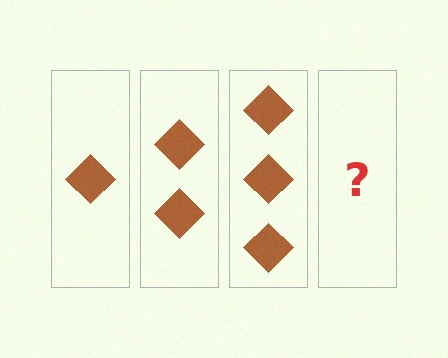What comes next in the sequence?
The next element should be 4 diamonds.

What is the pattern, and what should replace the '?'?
The pattern is that each step adds one more diamond. The '?' should be 4 diamonds.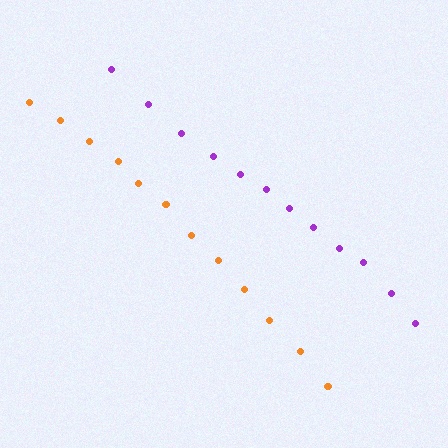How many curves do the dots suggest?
There are 2 distinct paths.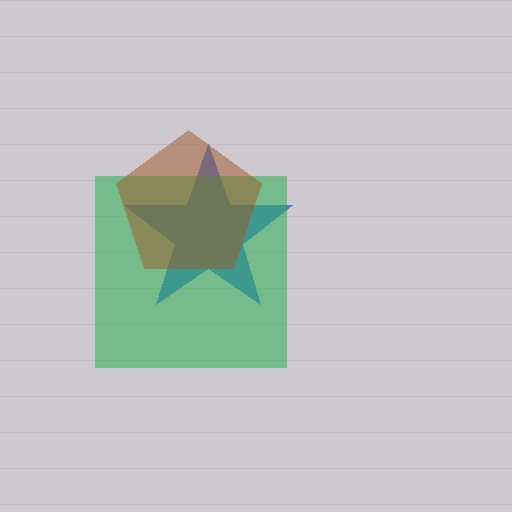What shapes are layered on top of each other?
The layered shapes are: a blue star, a green square, a brown pentagon.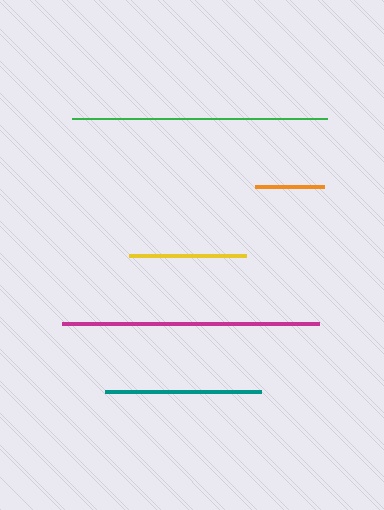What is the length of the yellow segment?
The yellow segment is approximately 117 pixels long.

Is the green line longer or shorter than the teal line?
The green line is longer than the teal line.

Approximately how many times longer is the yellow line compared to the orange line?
The yellow line is approximately 1.7 times the length of the orange line.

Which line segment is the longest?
The magenta line is the longest at approximately 258 pixels.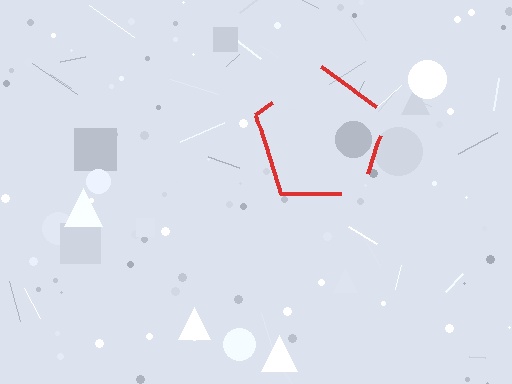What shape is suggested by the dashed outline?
The dashed outline suggests a pentagon.